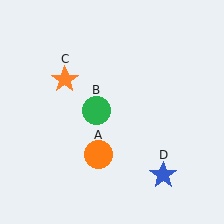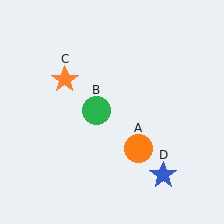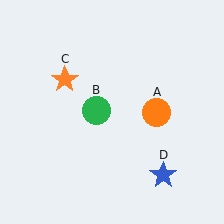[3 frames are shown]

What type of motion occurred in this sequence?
The orange circle (object A) rotated counterclockwise around the center of the scene.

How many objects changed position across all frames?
1 object changed position: orange circle (object A).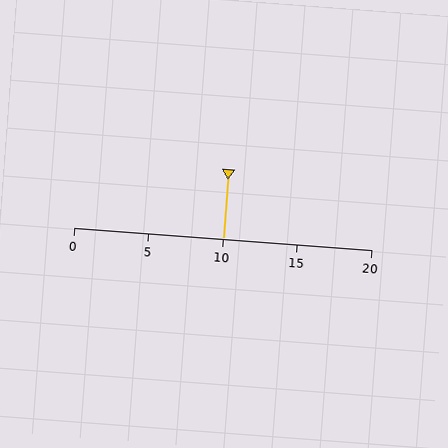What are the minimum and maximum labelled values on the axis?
The axis runs from 0 to 20.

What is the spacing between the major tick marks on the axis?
The major ticks are spaced 5 apart.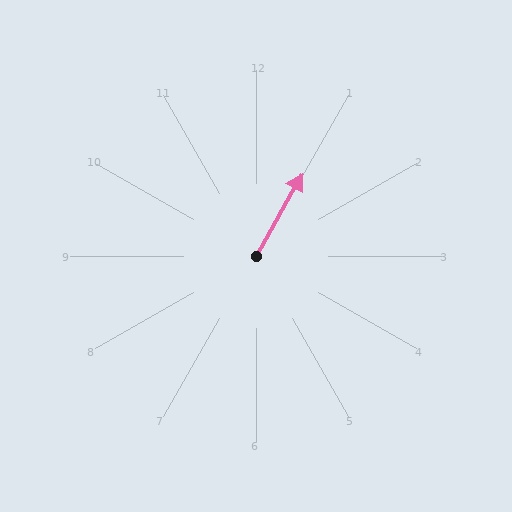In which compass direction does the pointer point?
Northeast.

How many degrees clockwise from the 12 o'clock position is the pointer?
Approximately 29 degrees.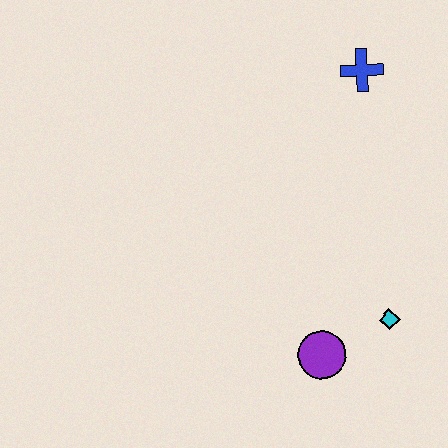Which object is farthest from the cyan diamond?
The blue cross is farthest from the cyan diamond.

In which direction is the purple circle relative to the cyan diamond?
The purple circle is to the left of the cyan diamond.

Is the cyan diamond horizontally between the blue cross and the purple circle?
No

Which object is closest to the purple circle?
The cyan diamond is closest to the purple circle.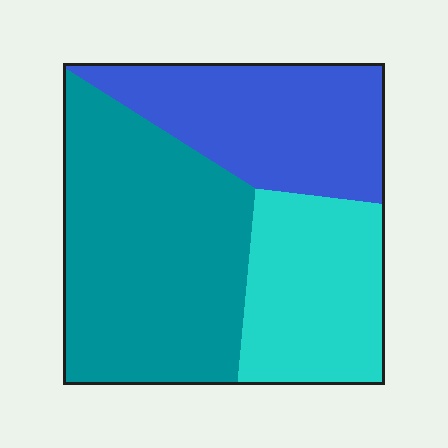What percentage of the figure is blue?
Blue takes up about one quarter (1/4) of the figure.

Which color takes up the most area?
Teal, at roughly 45%.